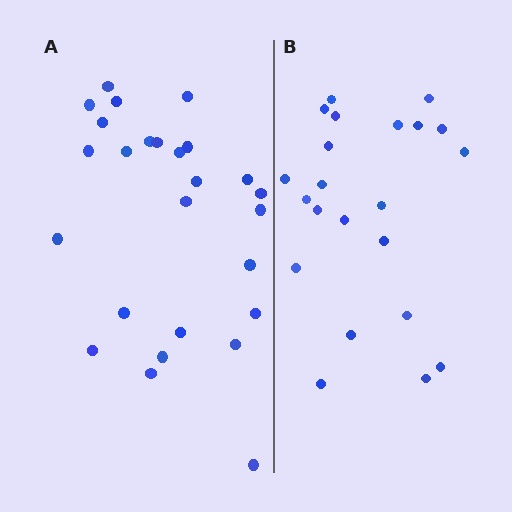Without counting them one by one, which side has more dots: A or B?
Region A (the left region) has more dots.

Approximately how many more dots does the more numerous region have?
Region A has about 4 more dots than region B.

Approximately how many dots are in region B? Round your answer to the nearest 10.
About 20 dots. (The exact count is 22, which rounds to 20.)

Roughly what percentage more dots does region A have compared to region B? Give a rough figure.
About 20% more.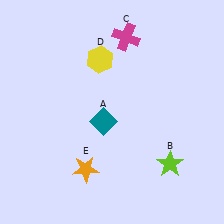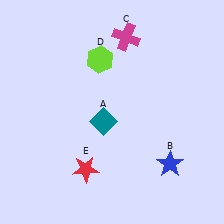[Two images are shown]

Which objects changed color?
B changed from lime to blue. D changed from yellow to lime. E changed from orange to red.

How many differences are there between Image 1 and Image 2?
There are 3 differences between the two images.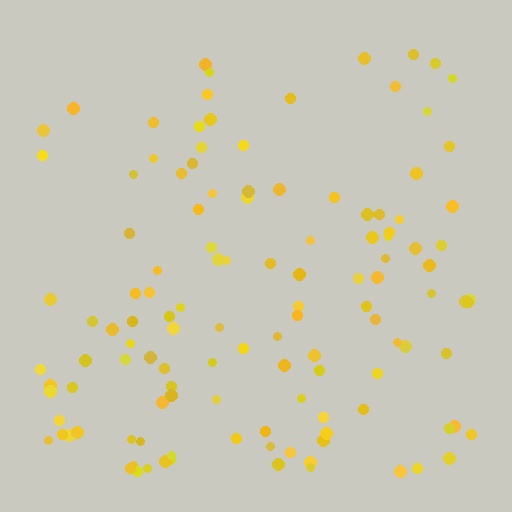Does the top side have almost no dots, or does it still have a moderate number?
Still a moderate number, just noticeably fewer than the bottom.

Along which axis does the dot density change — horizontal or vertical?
Vertical.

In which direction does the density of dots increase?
From top to bottom, with the bottom side densest.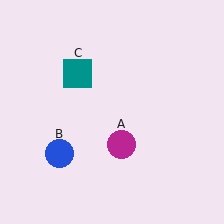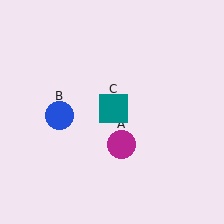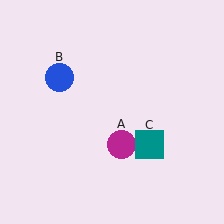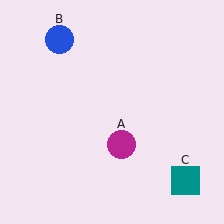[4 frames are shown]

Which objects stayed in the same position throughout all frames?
Magenta circle (object A) remained stationary.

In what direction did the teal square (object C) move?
The teal square (object C) moved down and to the right.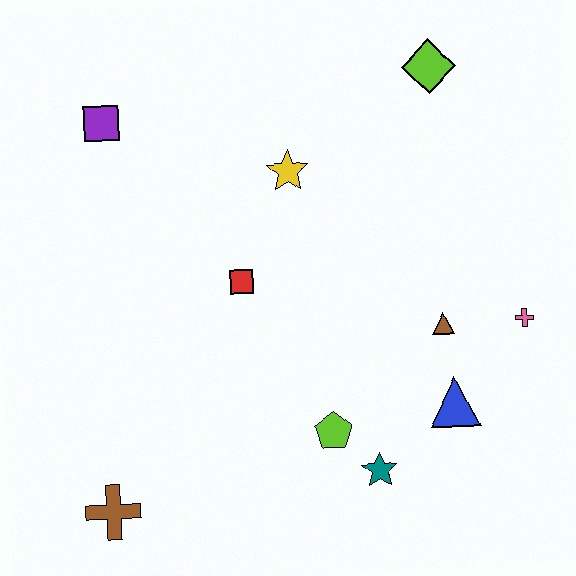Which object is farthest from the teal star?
The purple square is farthest from the teal star.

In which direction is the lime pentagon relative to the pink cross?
The lime pentagon is to the left of the pink cross.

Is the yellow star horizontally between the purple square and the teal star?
Yes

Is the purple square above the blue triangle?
Yes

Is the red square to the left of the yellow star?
Yes